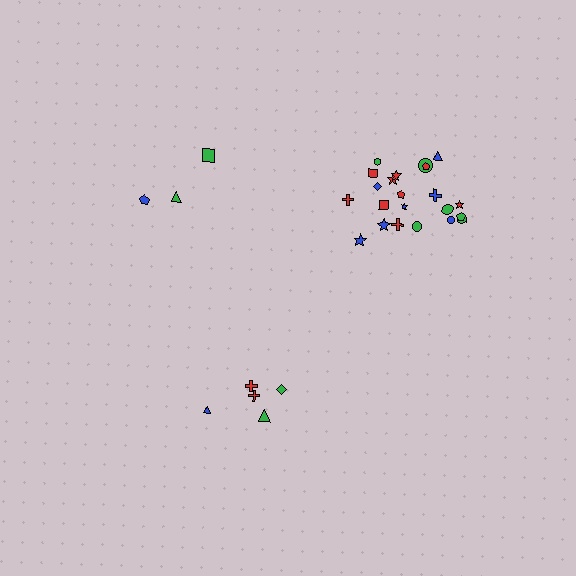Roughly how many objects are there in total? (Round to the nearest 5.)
Roughly 30 objects in total.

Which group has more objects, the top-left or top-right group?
The top-right group.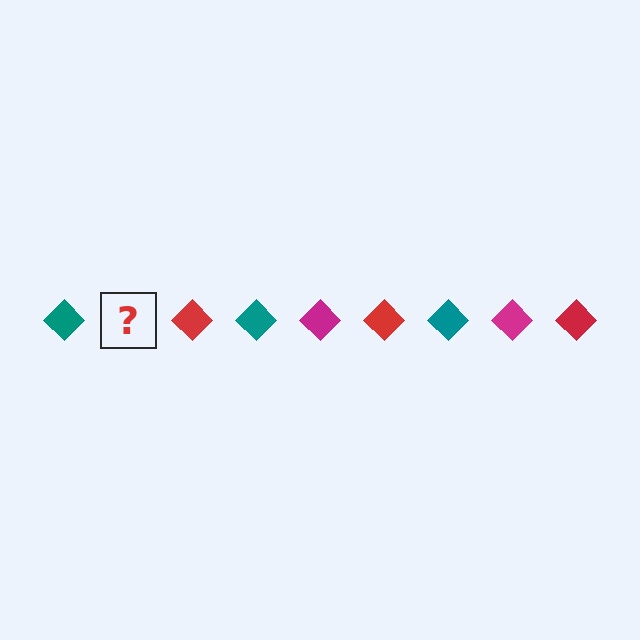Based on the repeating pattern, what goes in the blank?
The blank should be a magenta diamond.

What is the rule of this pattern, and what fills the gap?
The rule is that the pattern cycles through teal, magenta, red diamonds. The gap should be filled with a magenta diamond.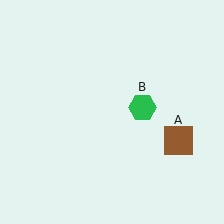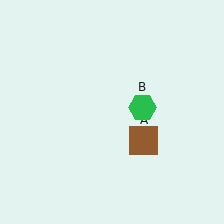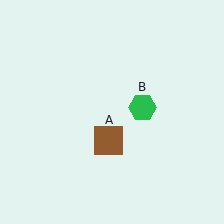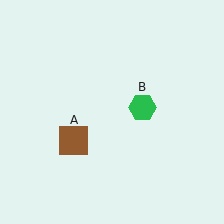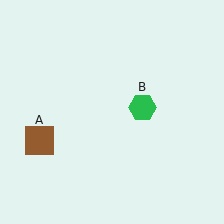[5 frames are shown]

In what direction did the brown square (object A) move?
The brown square (object A) moved left.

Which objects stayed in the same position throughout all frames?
Green hexagon (object B) remained stationary.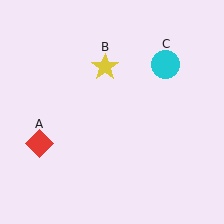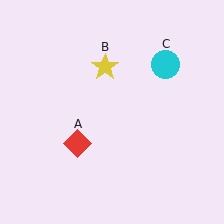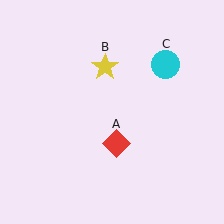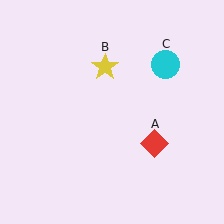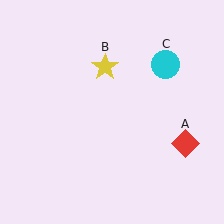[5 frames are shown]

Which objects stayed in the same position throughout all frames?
Yellow star (object B) and cyan circle (object C) remained stationary.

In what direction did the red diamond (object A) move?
The red diamond (object A) moved right.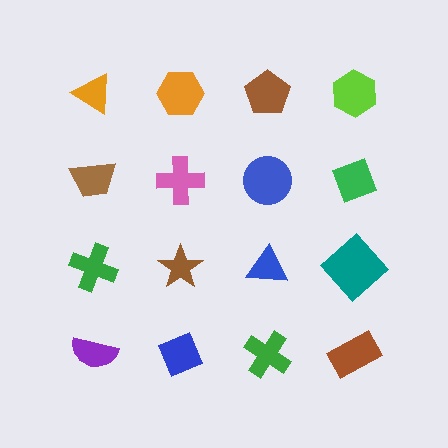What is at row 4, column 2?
A blue diamond.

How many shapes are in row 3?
4 shapes.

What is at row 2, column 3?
A blue circle.